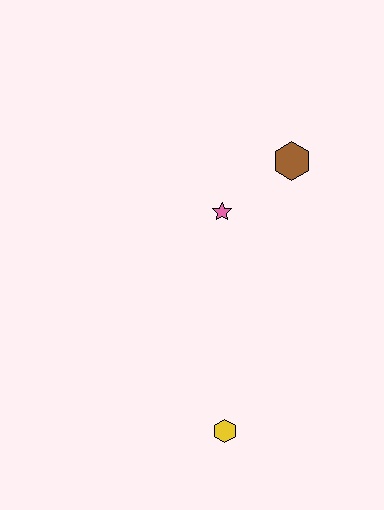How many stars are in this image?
There is 1 star.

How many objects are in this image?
There are 3 objects.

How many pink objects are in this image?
There is 1 pink object.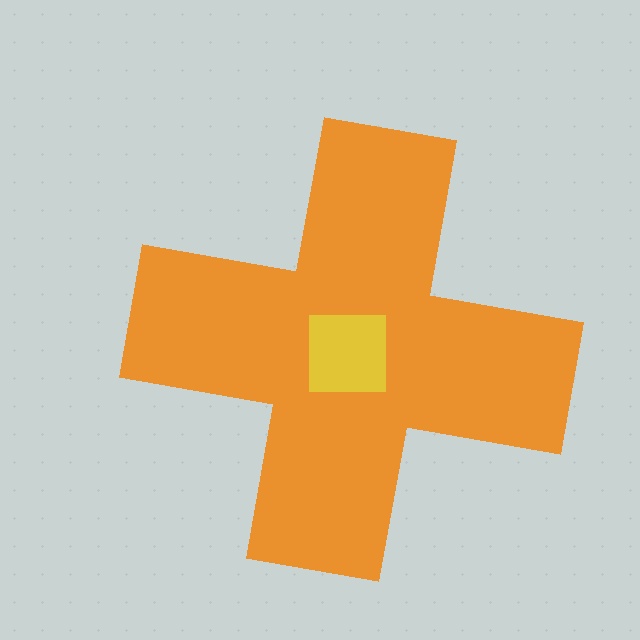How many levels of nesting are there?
2.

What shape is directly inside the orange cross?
The yellow square.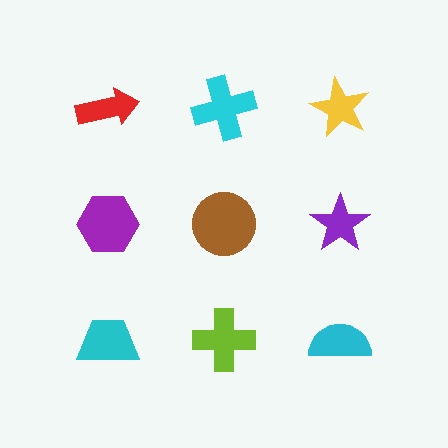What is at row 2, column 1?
A purple hexagon.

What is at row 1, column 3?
A yellow star.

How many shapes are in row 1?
3 shapes.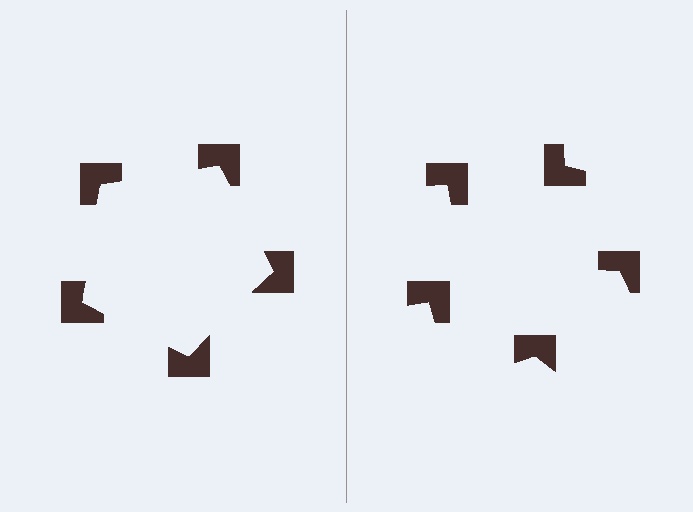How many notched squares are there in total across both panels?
10 — 5 on each side.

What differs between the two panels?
The notched squares are positioned identically on both sides; only the wedge orientations differ. On the left they align to a pentagon; on the right they are misaligned.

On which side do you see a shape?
An illusory pentagon appears on the left side. On the right side the wedge cuts are rotated, so no coherent shape forms.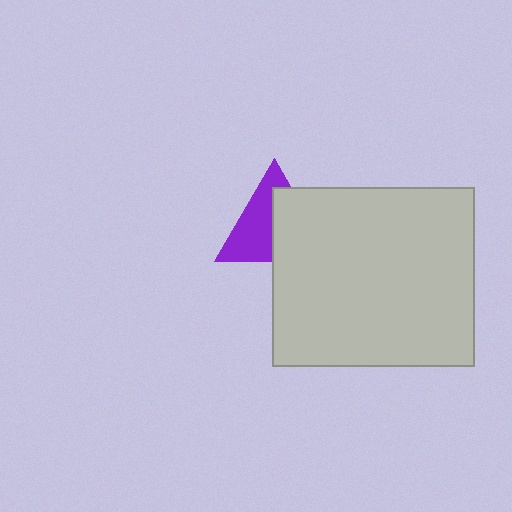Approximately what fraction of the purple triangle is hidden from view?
Roughly 49% of the purple triangle is hidden behind the light gray rectangle.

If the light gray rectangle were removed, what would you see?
You would see the complete purple triangle.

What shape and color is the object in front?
The object in front is a light gray rectangle.